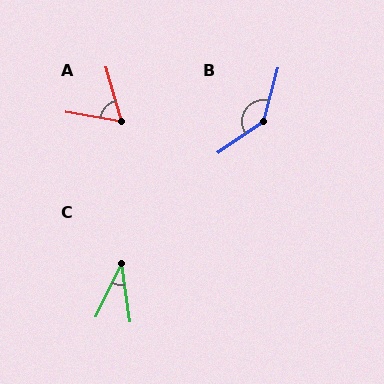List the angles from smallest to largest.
C (34°), A (65°), B (140°).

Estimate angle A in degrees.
Approximately 65 degrees.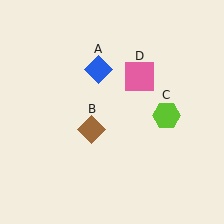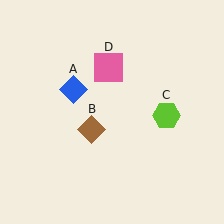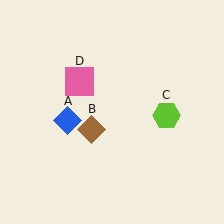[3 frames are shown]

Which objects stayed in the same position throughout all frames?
Brown diamond (object B) and lime hexagon (object C) remained stationary.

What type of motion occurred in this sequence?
The blue diamond (object A), pink square (object D) rotated counterclockwise around the center of the scene.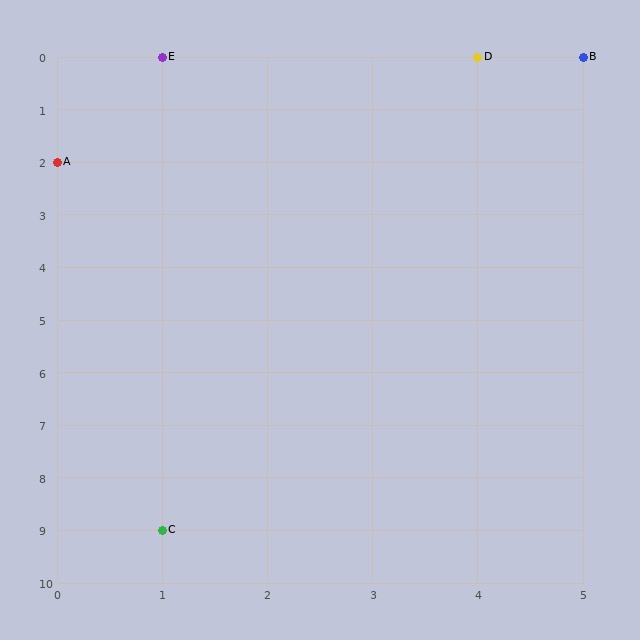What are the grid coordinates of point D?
Point D is at grid coordinates (4, 0).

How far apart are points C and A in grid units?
Points C and A are 1 column and 7 rows apart (about 7.1 grid units diagonally).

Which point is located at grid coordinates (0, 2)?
Point A is at (0, 2).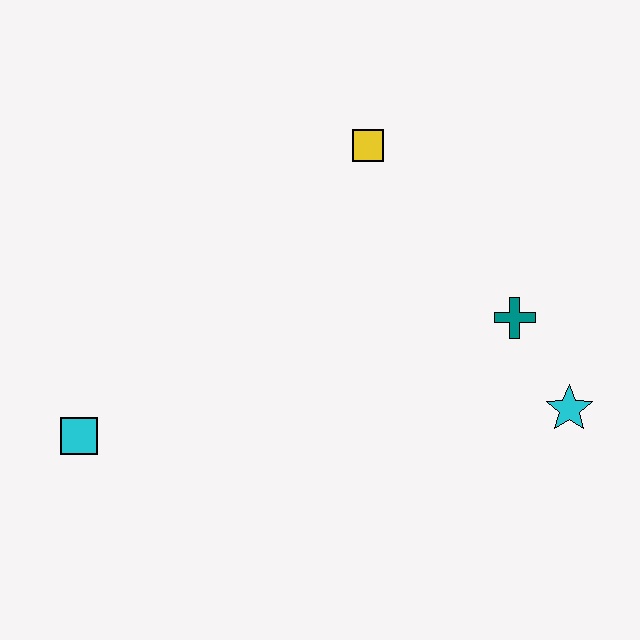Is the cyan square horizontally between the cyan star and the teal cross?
No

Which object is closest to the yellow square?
The teal cross is closest to the yellow square.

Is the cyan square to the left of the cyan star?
Yes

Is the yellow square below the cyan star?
No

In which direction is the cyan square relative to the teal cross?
The cyan square is to the left of the teal cross.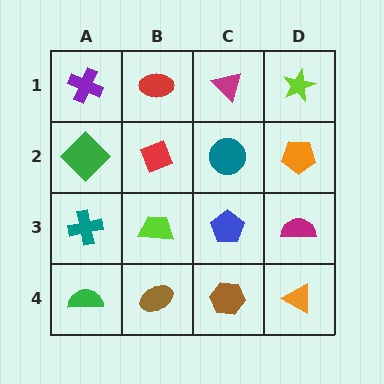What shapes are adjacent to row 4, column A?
A teal cross (row 3, column A), a brown ellipse (row 4, column B).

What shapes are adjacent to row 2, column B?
A red ellipse (row 1, column B), a lime trapezoid (row 3, column B), a green diamond (row 2, column A), a teal circle (row 2, column C).